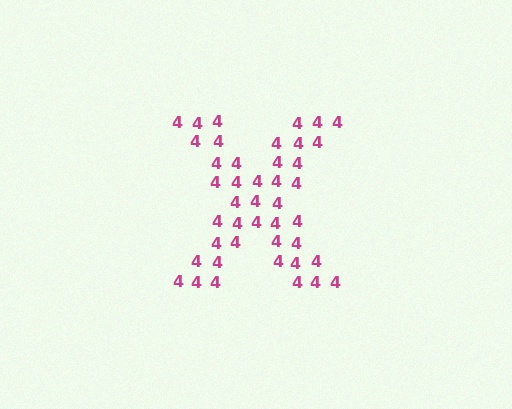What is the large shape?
The large shape is the letter X.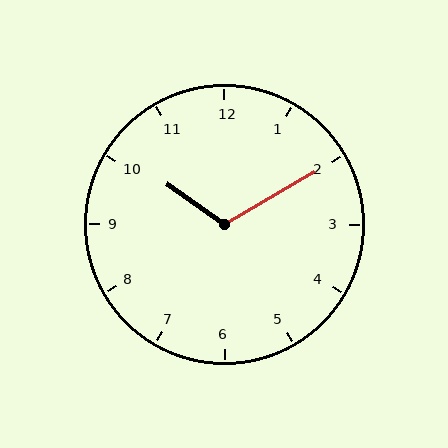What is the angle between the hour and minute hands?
Approximately 115 degrees.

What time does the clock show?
10:10.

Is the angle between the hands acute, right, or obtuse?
It is obtuse.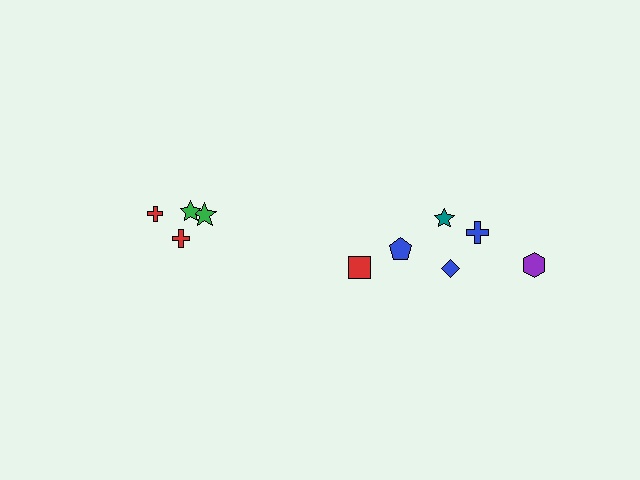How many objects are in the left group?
There are 4 objects.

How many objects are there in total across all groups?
There are 10 objects.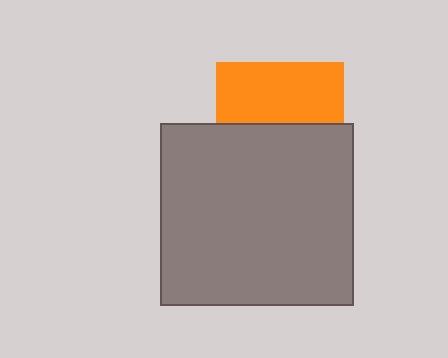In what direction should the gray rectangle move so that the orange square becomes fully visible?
The gray rectangle should move down. That is the shortest direction to clear the overlap and leave the orange square fully visible.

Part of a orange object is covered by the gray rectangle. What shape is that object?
It is a square.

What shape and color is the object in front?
The object in front is a gray rectangle.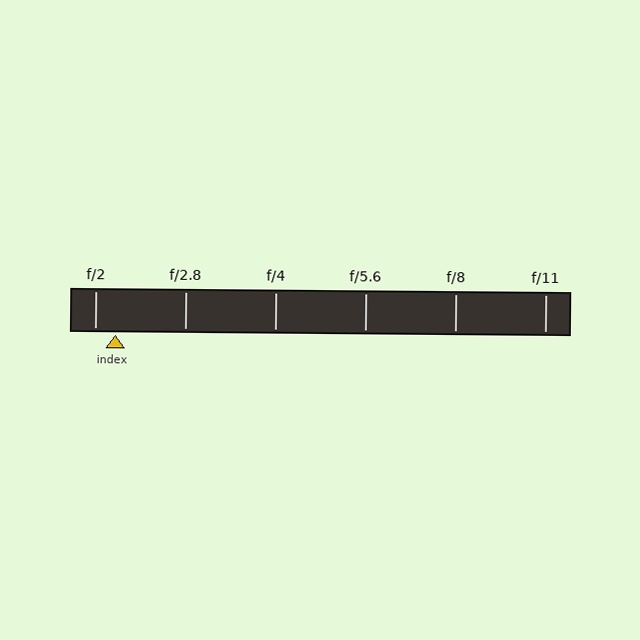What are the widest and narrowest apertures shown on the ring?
The widest aperture shown is f/2 and the narrowest is f/11.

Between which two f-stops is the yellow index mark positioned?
The index mark is between f/2 and f/2.8.